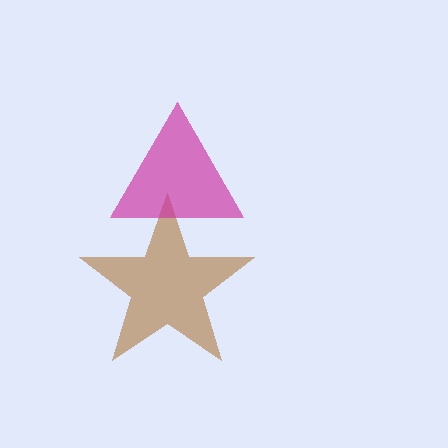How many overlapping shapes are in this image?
There are 2 overlapping shapes in the image.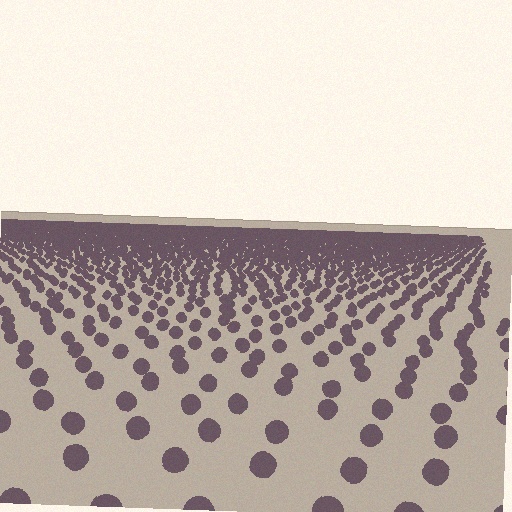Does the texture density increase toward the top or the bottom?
Density increases toward the top.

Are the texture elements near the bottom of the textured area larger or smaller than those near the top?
Larger. Near the bottom, elements are closer to the viewer and appear at a bigger on-screen size.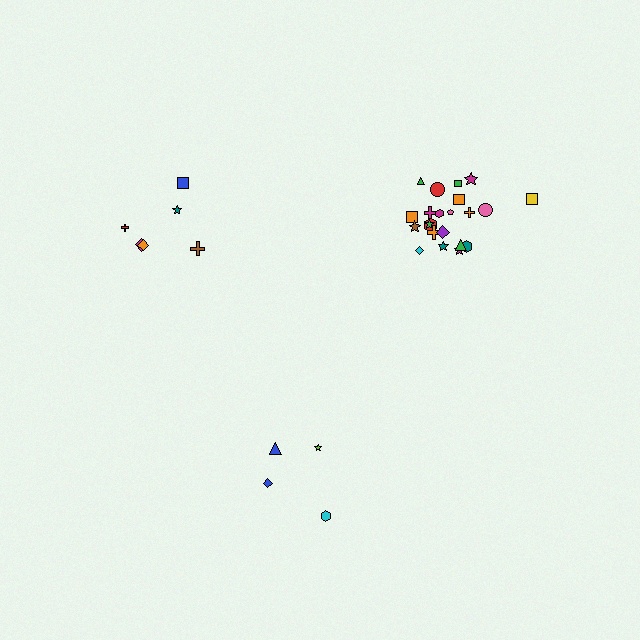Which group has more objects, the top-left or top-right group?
The top-right group.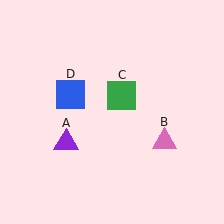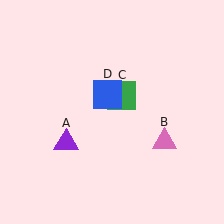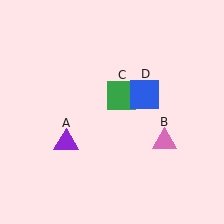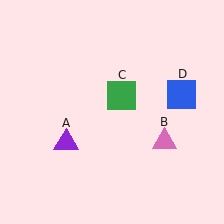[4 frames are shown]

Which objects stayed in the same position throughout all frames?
Purple triangle (object A) and pink triangle (object B) and green square (object C) remained stationary.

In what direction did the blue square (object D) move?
The blue square (object D) moved right.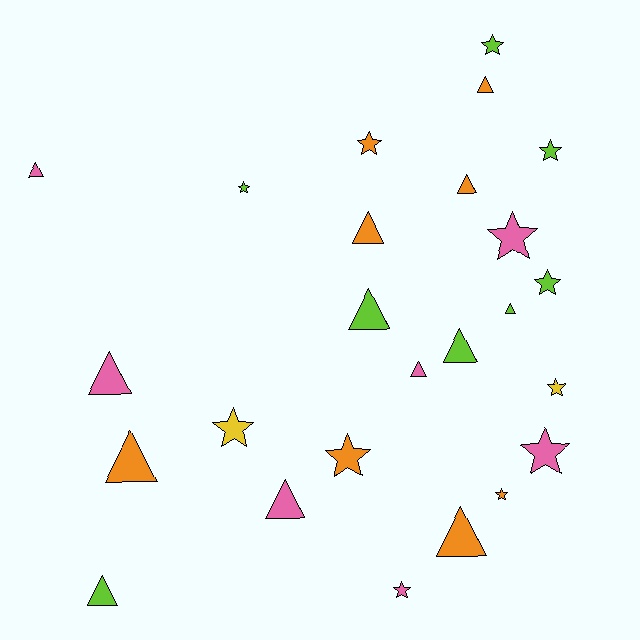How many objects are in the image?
There are 25 objects.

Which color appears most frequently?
Lime, with 8 objects.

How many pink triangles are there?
There are 4 pink triangles.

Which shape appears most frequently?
Triangle, with 13 objects.